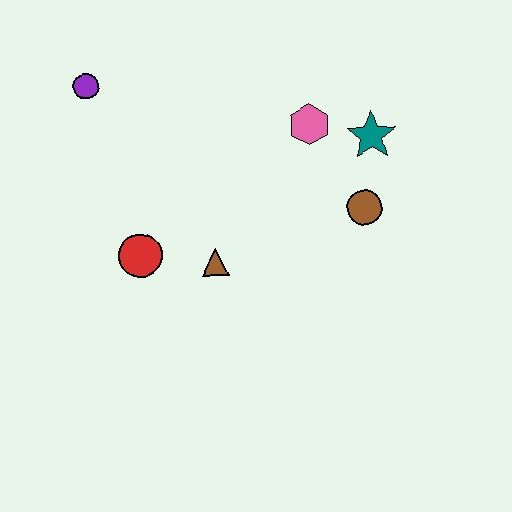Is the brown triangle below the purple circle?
Yes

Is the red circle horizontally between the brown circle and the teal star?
No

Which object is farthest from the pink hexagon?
The purple circle is farthest from the pink hexagon.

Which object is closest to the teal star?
The pink hexagon is closest to the teal star.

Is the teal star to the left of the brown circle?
No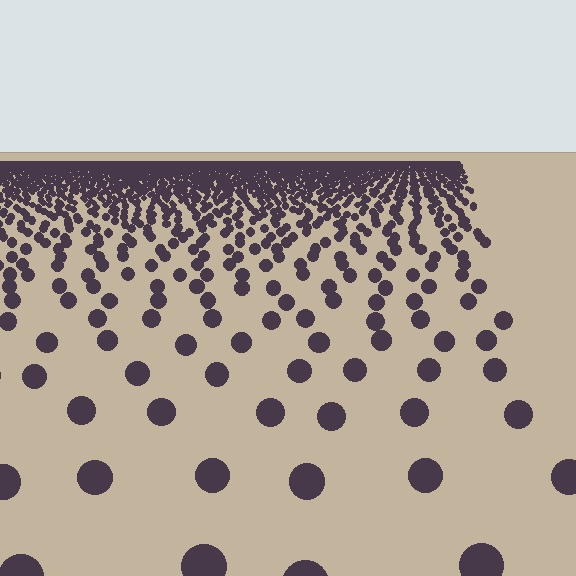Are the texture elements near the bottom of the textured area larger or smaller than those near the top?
Larger. Near the bottom, elements are closer to the viewer and appear at a bigger on-screen size.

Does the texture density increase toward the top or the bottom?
Density increases toward the top.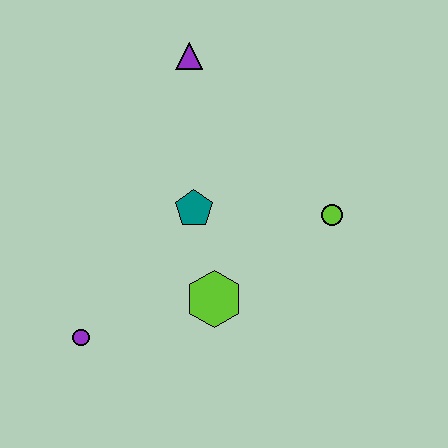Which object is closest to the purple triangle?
The teal pentagon is closest to the purple triangle.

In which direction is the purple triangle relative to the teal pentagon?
The purple triangle is above the teal pentagon.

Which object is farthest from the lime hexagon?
The purple triangle is farthest from the lime hexagon.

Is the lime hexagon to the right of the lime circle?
No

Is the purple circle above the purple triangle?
No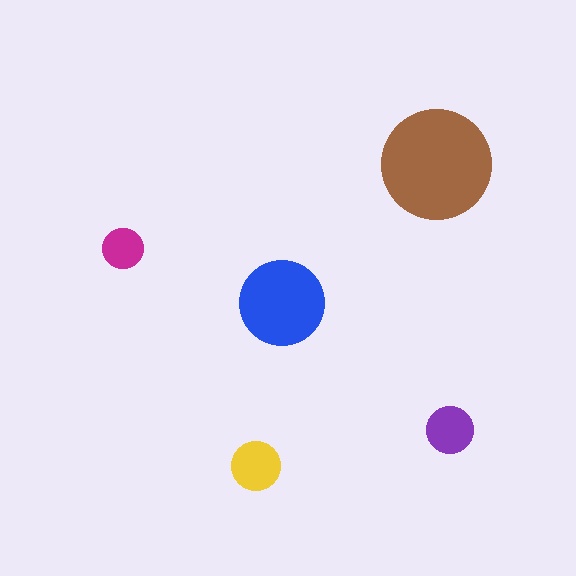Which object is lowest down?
The yellow circle is bottommost.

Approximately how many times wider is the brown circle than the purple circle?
About 2.5 times wider.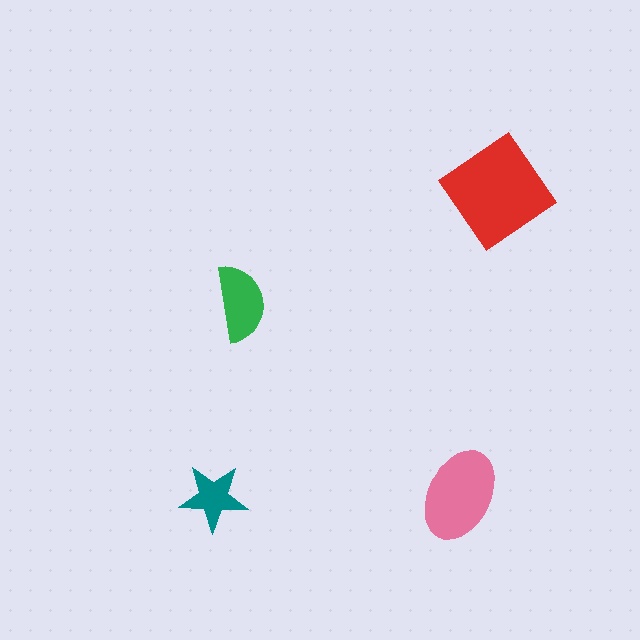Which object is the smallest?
The teal star.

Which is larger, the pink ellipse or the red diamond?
The red diamond.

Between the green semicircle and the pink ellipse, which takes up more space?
The pink ellipse.